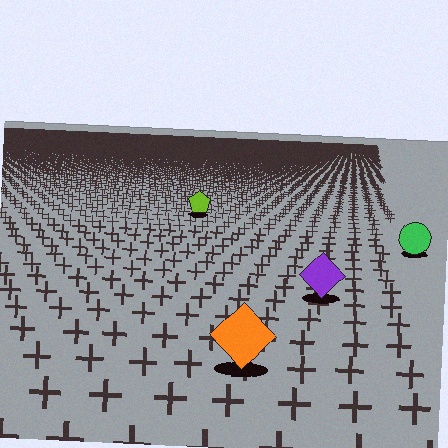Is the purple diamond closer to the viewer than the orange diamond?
No. The orange diamond is closer — you can tell from the texture gradient: the ground texture is coarser near it.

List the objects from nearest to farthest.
From nearest to farthest: the orange diamond, the purple diamond, the green circle, the lime pentagon.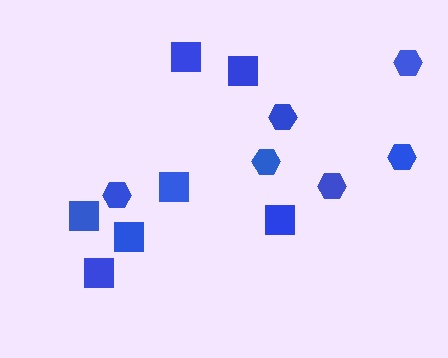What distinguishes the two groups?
There are 2 groups: one group of squares (7) and one group of hexagons (6).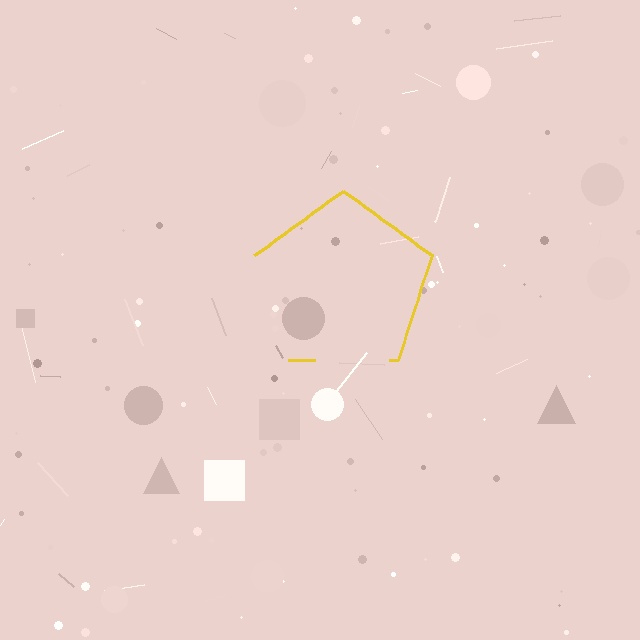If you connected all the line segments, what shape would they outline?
They would outline a pentagon.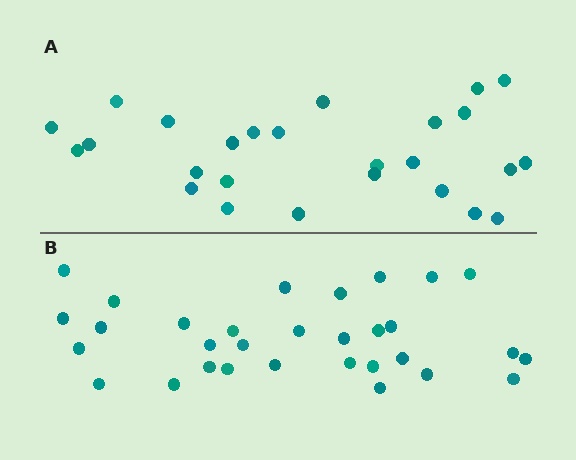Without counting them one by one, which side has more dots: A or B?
Region B (the bottom region) has more dots.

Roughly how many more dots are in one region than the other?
Region B has about 5 more dots than region A.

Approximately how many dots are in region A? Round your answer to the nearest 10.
About 30 dots. (The exact count is 26, which rounds to 30.)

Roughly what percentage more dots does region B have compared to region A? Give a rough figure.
About 20% more.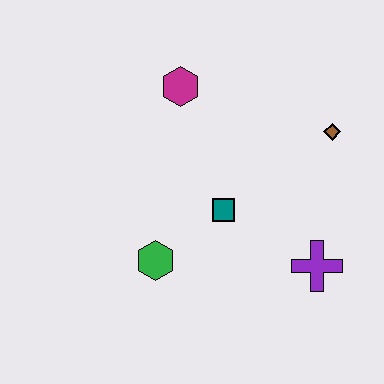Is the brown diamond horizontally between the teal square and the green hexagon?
No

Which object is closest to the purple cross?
The teal square is closest to the purple cross.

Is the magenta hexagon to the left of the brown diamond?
Yes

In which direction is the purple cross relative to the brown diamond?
The purple cross is below the brown diamond.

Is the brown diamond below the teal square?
No